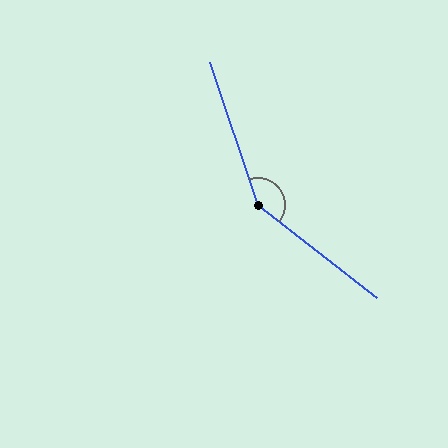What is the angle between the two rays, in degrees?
Approximately 147 degrees.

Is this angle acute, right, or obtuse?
It is obtuse.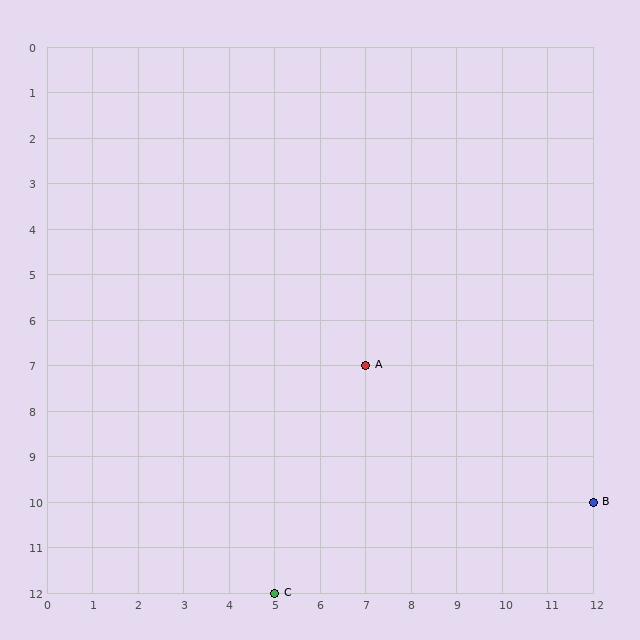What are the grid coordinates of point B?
Point B is at grid coordinates (12, 10).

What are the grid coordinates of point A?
Point A is at grid coordinates (7, 7).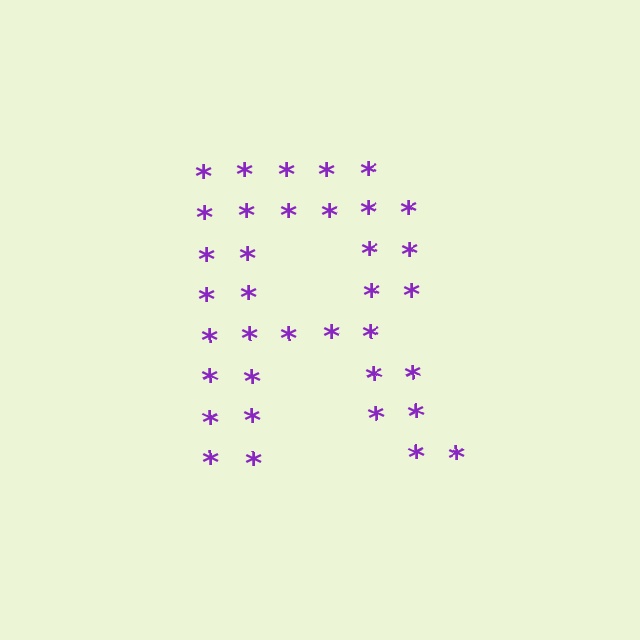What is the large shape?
The large shape is the letter R.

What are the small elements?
The small elements are asterisks.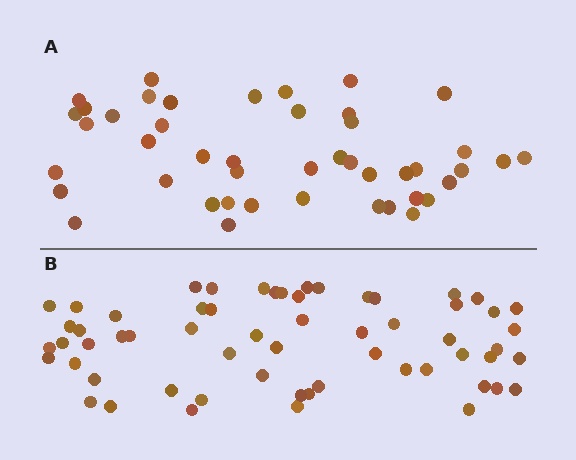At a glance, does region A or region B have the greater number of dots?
Region B (the bottom region) has more dots.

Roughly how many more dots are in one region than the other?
Region B has approximately 15 more dots than region A.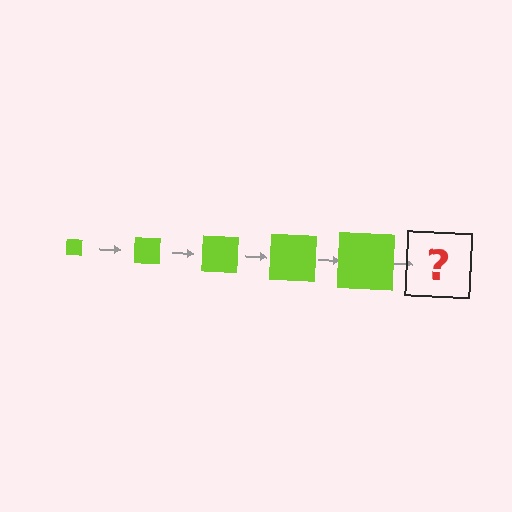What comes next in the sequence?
The next element should be a lime square, larger than the previous one.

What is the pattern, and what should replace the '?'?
The pattern is that the square gets progressively larger each step. The '?' should be a lime square, larger than the previous one.